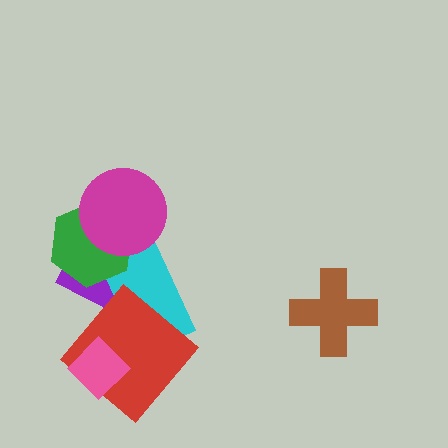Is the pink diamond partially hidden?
No, no other shape covers it.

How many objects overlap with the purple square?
3 objects overlap with the purple square.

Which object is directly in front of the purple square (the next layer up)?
The cyan rectangle is directly in front of the purple square.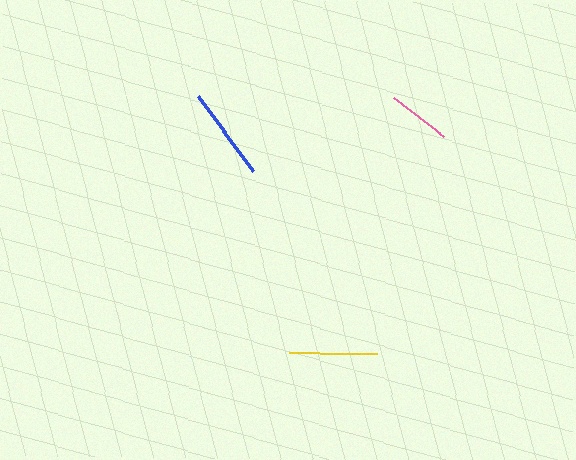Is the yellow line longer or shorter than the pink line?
The yellow line is longer than the pink line.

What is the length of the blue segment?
The blue segment is approximately 94 pixels long.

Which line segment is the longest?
The blue line is the longest at approximately 94 pixels.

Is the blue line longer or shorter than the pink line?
The blue line is longer than the pink line.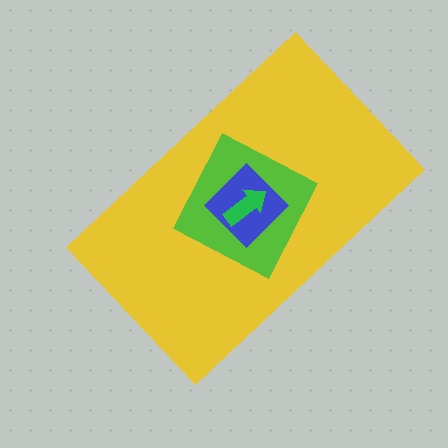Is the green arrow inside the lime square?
Yes.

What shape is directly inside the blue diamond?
The green arrow.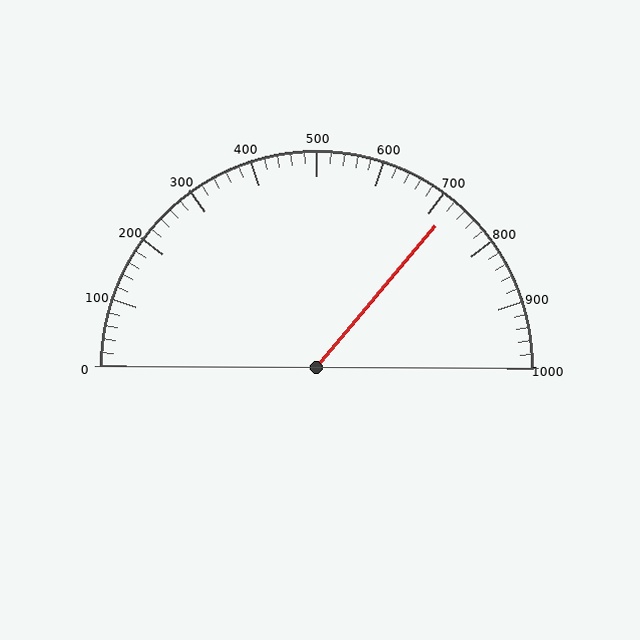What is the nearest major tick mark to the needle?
The nearest major tick mark is 700.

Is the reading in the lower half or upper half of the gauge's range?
The reading is in the upper half of the range (0 to 1000).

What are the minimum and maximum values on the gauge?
The gauge ranges from 0 to 1000.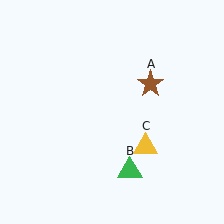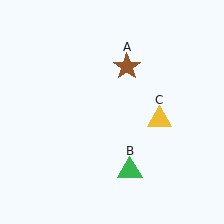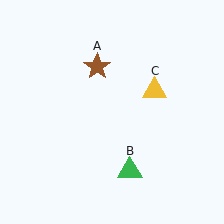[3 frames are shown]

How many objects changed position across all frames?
2 objects changed position: brown star (object A), yellow triangle (object C).